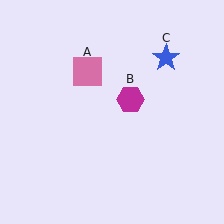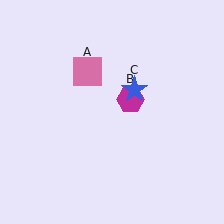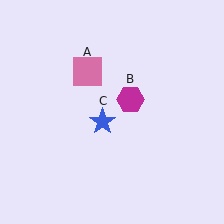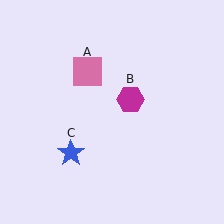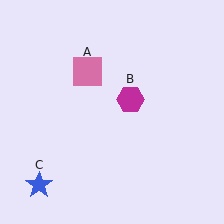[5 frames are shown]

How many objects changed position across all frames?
1 object changed position: blue star (object C).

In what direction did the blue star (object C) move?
The blue star (object C) moved down and to the left.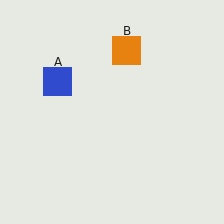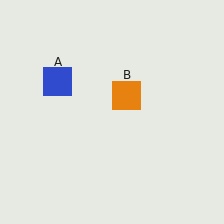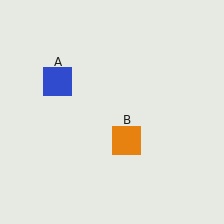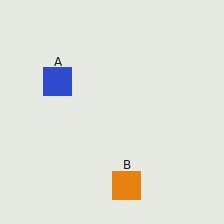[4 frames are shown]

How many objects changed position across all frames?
1 object changed position: orange square (object B).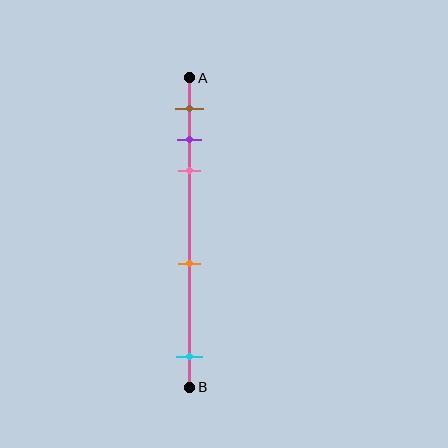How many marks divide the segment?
There are 5 marks dividing the segment.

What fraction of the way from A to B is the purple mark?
The purple mark is approximately 20% (0.2) of the way from A to B.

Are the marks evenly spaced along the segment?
No, the marks are not evenly spaced.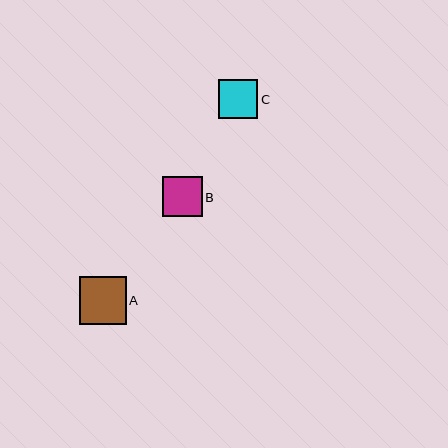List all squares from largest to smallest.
From largest to smallest: A, B, C.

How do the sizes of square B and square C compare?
Square B and square C are approximately the same size.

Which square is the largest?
Square A is the largest with a size of approximately 47 pixels.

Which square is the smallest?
Square C is the smallest with a size of approximately 39 pixels.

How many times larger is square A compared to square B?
Square A is approximately 1.2 times the size of square B.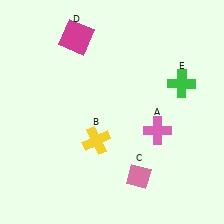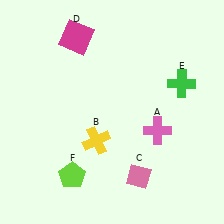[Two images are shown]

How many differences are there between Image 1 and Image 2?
There is 1 difference between the two images.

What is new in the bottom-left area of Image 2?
A lime pentagon (F) was added in the bottom-left area of Image 2.